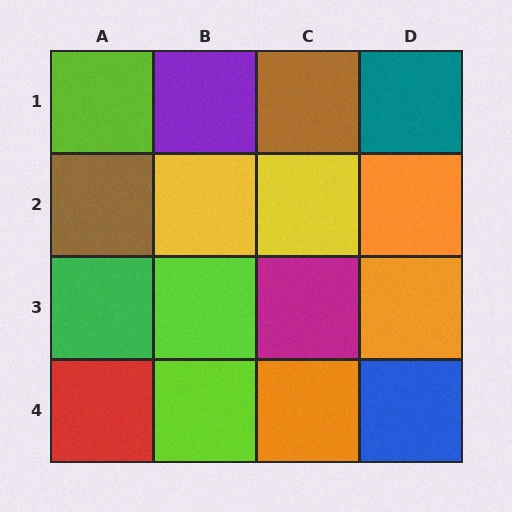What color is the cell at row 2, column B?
Yellow.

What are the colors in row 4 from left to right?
Red, lime, orange, blue.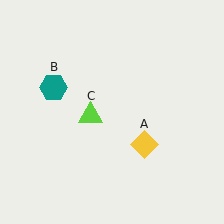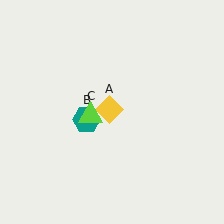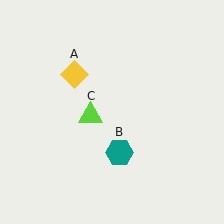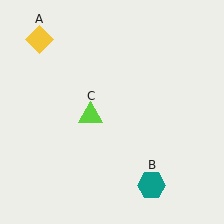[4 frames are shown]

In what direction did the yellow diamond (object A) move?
The yellow diamond (object A) moved up and to the left.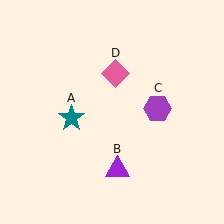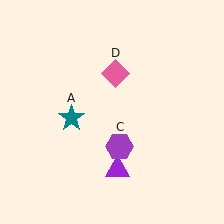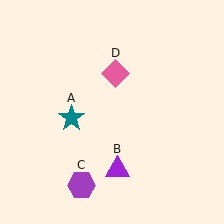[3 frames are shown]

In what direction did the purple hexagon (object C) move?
The purple hexagon (object C) moved down and to the left.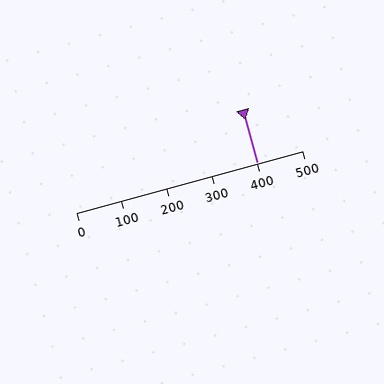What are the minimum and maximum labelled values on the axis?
The axis runs from 0 to 500.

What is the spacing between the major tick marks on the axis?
The major ticks are spaced 100 apart.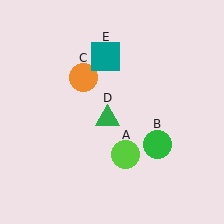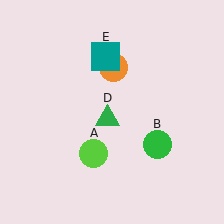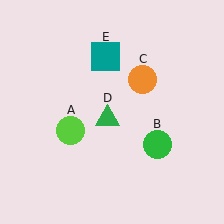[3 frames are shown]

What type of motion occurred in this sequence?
The lime circle (object A), orange circle (object C) rotated clockwise around the center of the scene.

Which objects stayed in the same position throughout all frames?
Green circle (object B) and green triangle (object D) and teal square (object E) remained stationary.